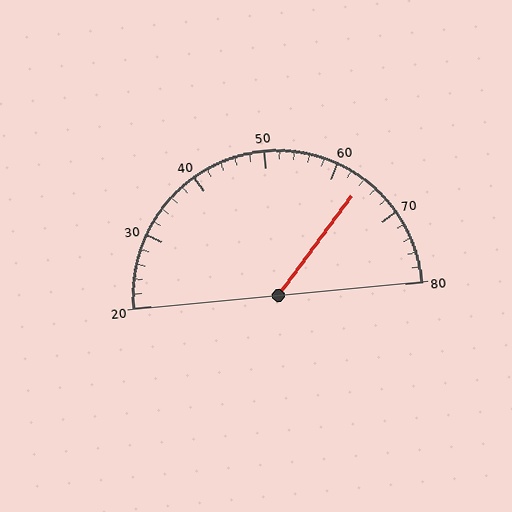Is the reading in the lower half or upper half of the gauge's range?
The reading is in the upper half of the range (20 to 80).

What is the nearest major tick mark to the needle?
The nearest major tick mark is 60.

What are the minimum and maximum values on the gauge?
The gauge ranges from 20 to 80.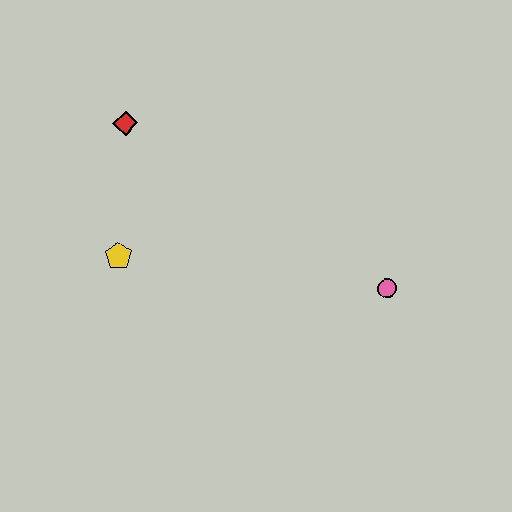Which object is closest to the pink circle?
The yellow pentagon is closest to the pink circle.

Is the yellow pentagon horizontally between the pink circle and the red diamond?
No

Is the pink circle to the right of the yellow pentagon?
Yes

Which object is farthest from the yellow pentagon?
The pink circle is farthest from the yellow pentagon.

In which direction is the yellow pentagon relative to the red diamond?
The yellow pentagon is below the red diamond.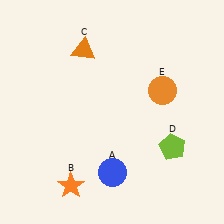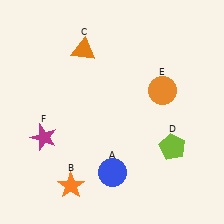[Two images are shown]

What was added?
A magenta star (F) was added in Image 2.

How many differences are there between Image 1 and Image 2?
There is 1 difference between the two images.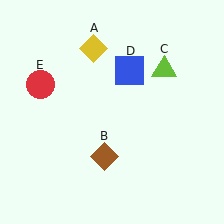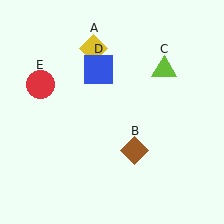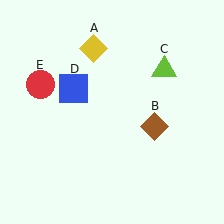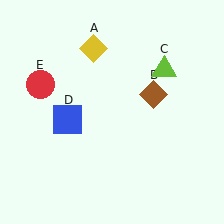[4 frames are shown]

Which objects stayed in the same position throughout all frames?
Yellow diamond (object A) and lime triangle (object C) and red circle (object E) remained stationary.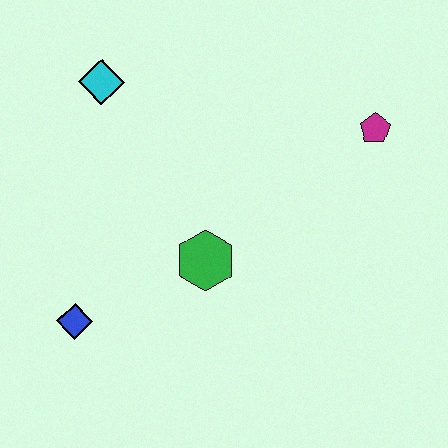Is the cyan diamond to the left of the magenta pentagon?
Yes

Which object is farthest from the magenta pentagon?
The blue diamond is farthest from the magenta pentagon.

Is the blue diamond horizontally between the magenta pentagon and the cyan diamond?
No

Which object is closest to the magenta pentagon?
The green hexagon is closest to the magenta pentagon.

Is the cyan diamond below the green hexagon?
No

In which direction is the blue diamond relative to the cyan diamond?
The blue diamond is below the cyan diamond.